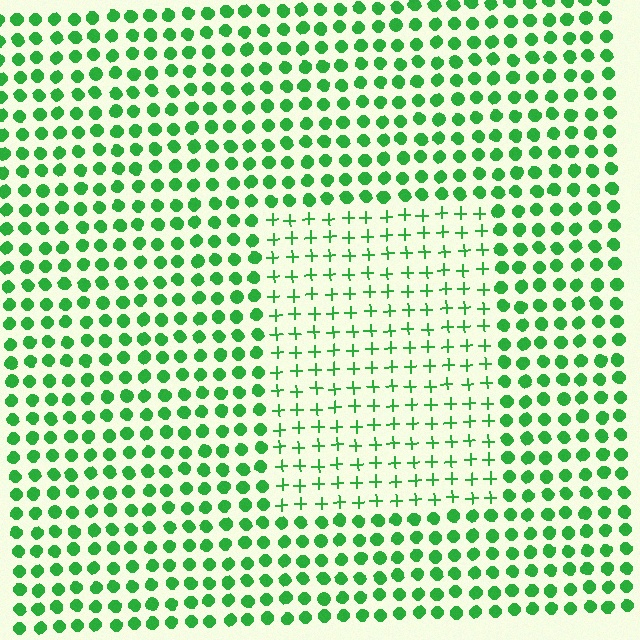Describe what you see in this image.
The image is filled with small green elements arranged in a uniform grid. A rectangle-shaped region contains plus signs, while the surrounding area contains circles. The boundary is defined purely by the change in element shape.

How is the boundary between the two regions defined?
The boundary is defined by a change in element shape: plus signs inside vs. circles outside. All elements share the same color and spacing.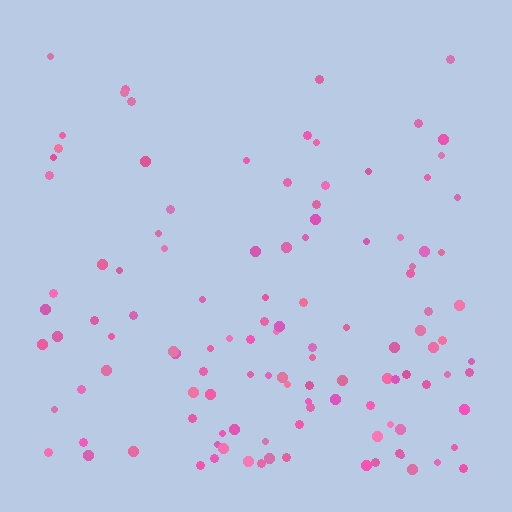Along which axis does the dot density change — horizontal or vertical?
Vertical.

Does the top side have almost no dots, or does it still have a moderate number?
Still a moderate number, just noticeably fewer than the bottom.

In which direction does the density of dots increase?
From top to bottom, with the bottom side densest.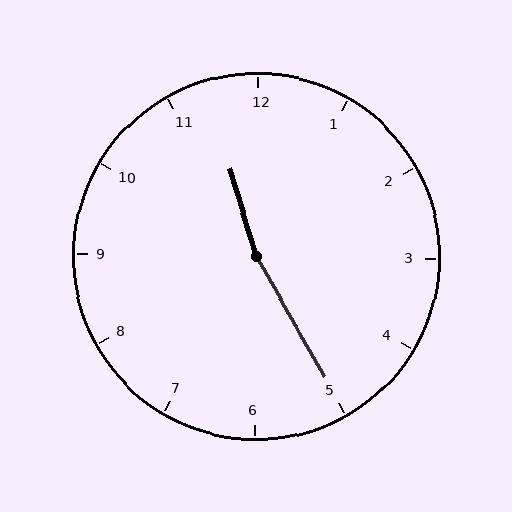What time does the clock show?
11:25.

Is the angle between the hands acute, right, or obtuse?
It is obtuse.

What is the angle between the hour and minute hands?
Approximately 168 degrees.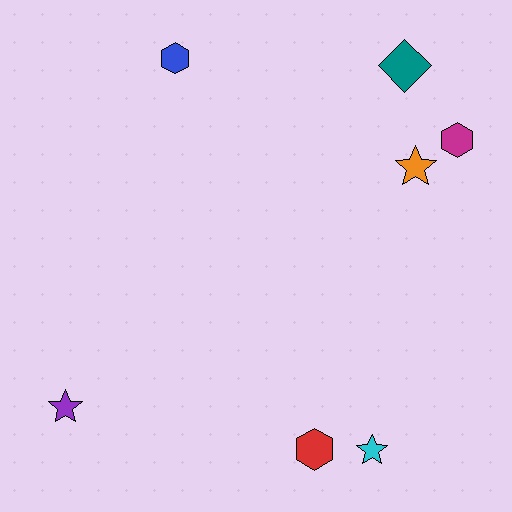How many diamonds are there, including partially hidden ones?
There is 1 diamond.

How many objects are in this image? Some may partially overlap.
There are 7 objects.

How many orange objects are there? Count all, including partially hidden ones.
There is 1 orange object.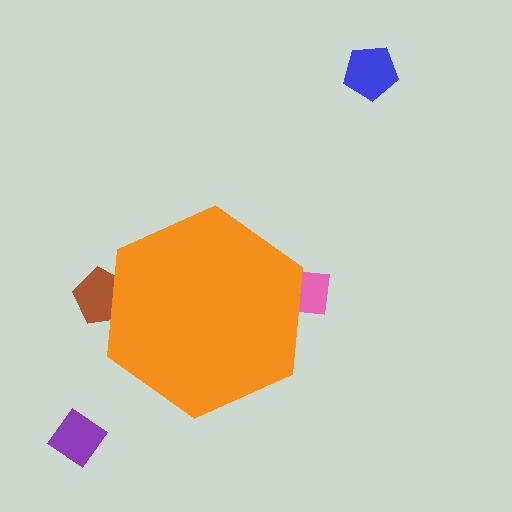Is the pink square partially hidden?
Yes, the pink square is partially hidden behind the orange hexagon.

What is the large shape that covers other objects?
An orange hexagon.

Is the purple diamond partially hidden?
No, the purple diamond is fully visible.